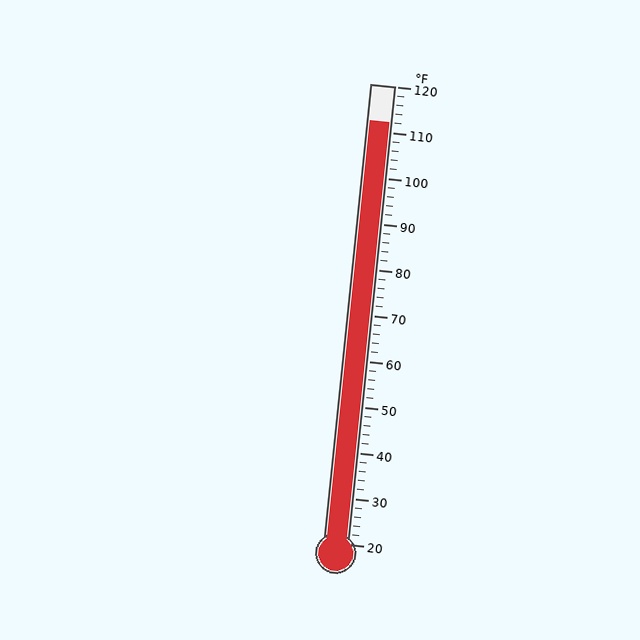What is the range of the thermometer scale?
The thermometer scale ranges from 20°F to 120°F.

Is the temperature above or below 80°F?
The temperature is above 80°F.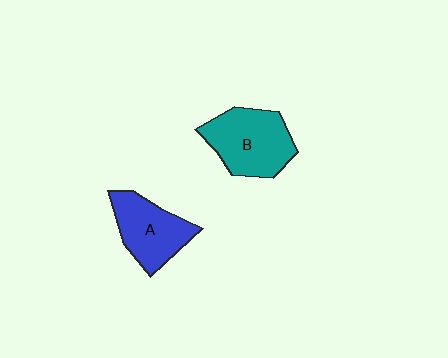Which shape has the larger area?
Shape B (teal).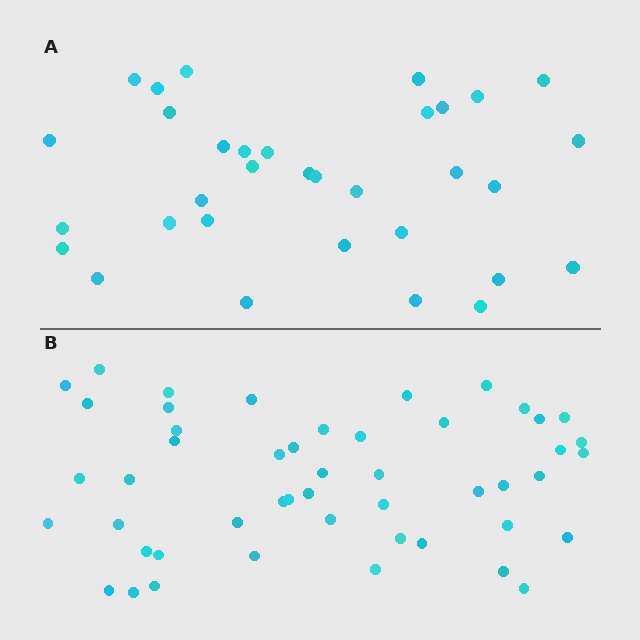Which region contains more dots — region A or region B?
Region B (the bottom region) has more dots.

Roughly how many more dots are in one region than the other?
Region B has approximately 15 more dots than region A.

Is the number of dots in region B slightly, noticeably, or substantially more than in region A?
Region B has substantially more. The ratio is roughly 1.5 to 1.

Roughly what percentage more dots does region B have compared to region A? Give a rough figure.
About 50% more.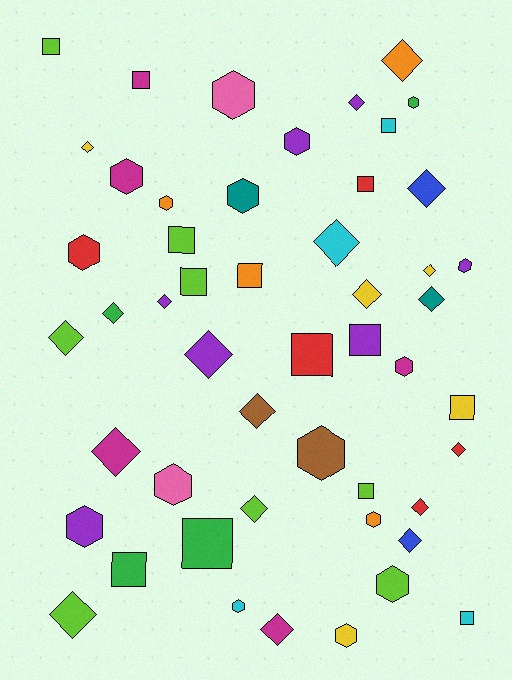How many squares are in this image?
There are 14 squares.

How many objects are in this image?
There are 50 objects.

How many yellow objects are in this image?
There are 5 yellow objects.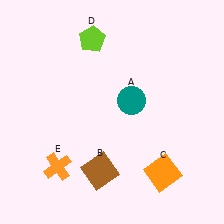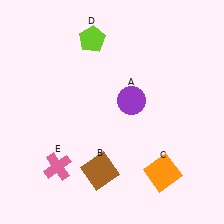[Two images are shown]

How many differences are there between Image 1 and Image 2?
There are 2 differences between the two images.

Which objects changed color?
A changed from teal to purple. E changed from orange to pink.